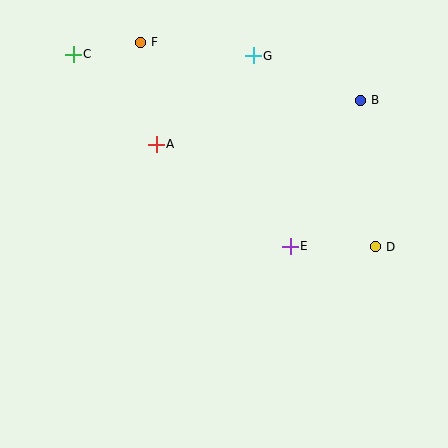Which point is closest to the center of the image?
Point E at (290, 246) is closest to the center.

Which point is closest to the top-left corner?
Point C is closest to the top-left corner.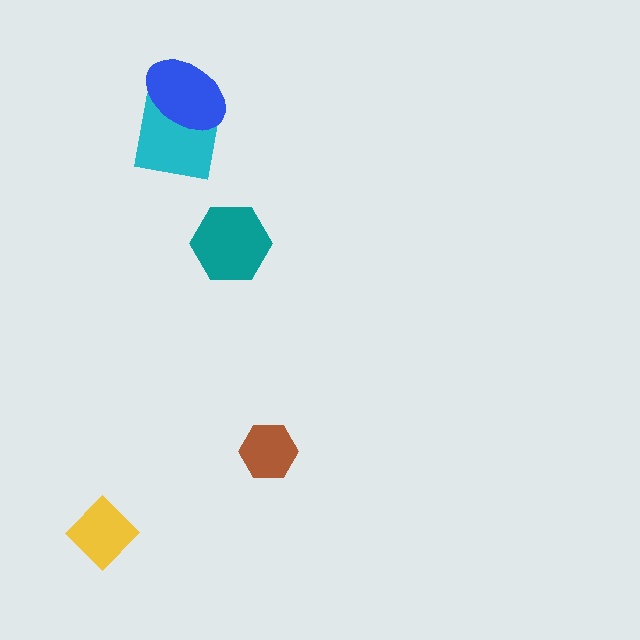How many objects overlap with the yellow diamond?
0 objects overlap with the yellow diamond.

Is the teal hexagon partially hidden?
No, no other shape covers it.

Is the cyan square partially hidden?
Yes, it is partially covered by another shape.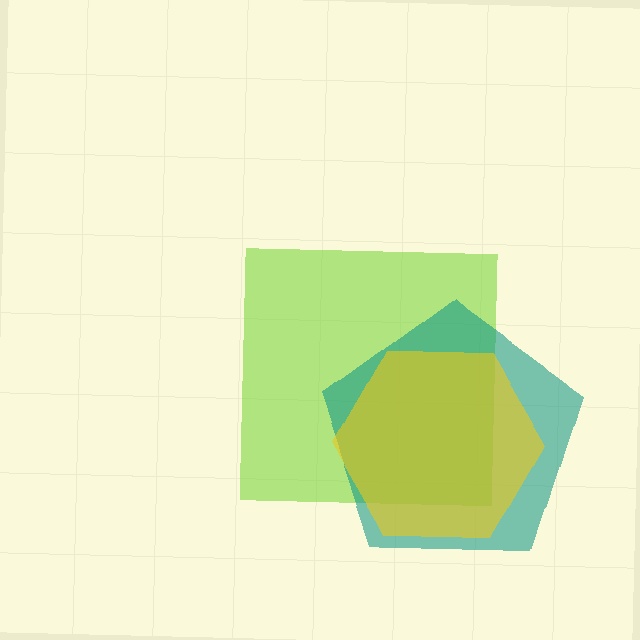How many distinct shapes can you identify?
There are 3 distinct shapes: a lime square, a teal pentagon, a yellow hexagon.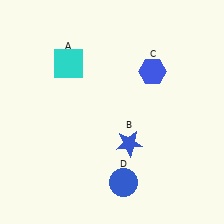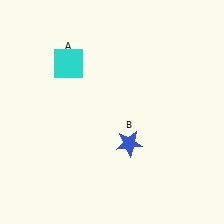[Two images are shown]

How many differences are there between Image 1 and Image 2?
There are 2 differences between the two images.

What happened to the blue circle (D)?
The blue circle (D) was removed in Image 2. It was in the bottom-right area of Image 1.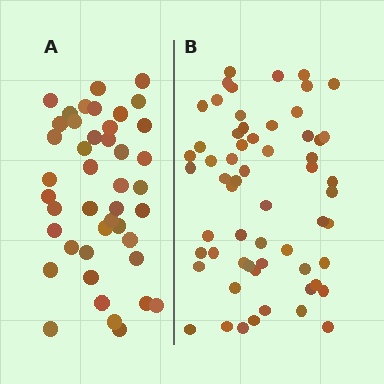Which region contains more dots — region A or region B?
Region B (the right region) has more dots.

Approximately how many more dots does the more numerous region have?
Region B has approximately 15 more dots than region A.